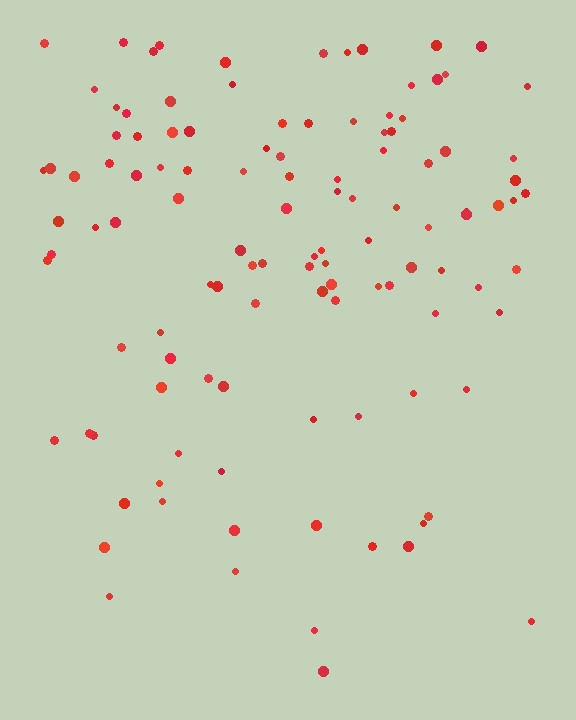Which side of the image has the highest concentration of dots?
The top.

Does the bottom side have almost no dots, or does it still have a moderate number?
Still a moderate number, just noticeably fewer than the top.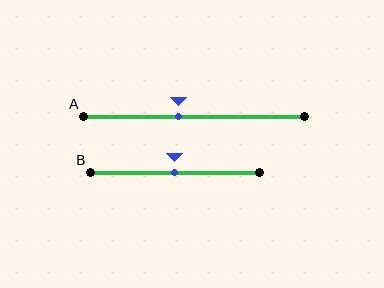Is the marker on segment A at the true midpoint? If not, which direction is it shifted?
No, the marker on segment A is shifted to the left by about 7% of the segment length.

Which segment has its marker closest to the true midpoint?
Segment B has its marker closest to the true midpoint.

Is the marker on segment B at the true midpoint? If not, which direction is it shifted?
Yes, the marker on segment B is at the true midpoint.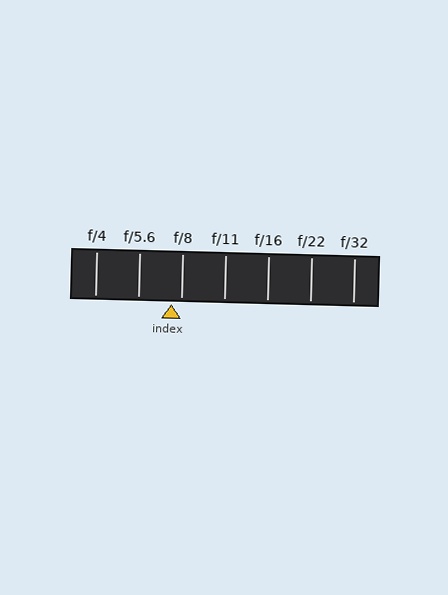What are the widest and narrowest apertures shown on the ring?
The widest aperture shown is f/4 and the narrowest is f/32.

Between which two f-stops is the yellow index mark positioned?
The index mark is between f/5.6 and f/8.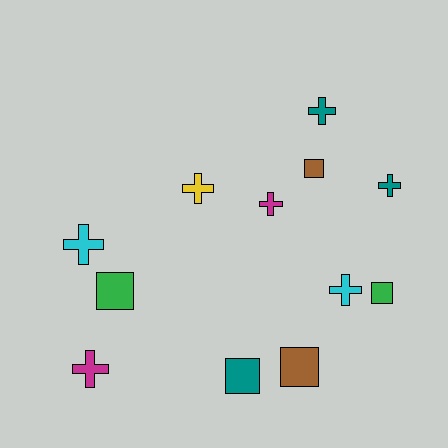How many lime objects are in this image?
There are no lime objects.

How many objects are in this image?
There are 12 objects.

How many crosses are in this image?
There are 7 crosses.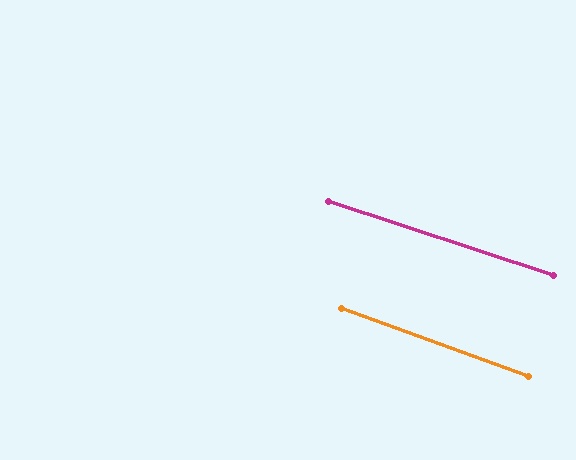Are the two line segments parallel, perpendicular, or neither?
Parallel — their directions differ by only 1.9°.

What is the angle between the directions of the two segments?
Approximately 2 degrees.